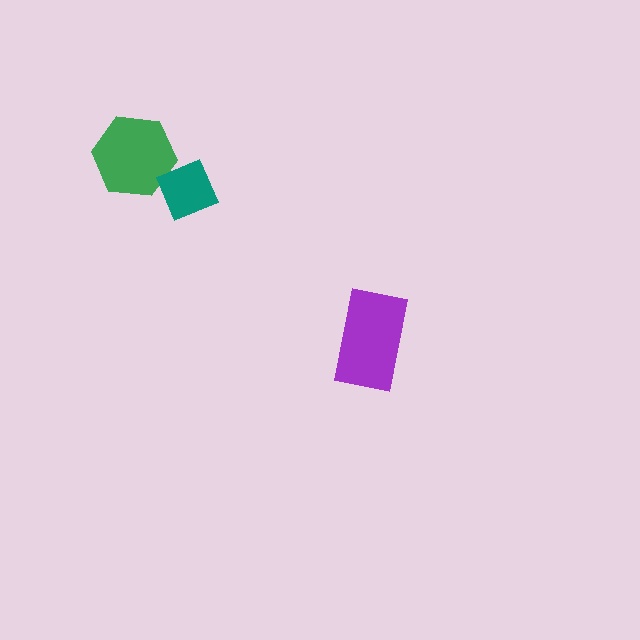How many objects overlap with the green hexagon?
1 object overlaps with the green hexagon.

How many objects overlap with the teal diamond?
1 object overlaps with the teal diamond.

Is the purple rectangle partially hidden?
No, no other shape covers it.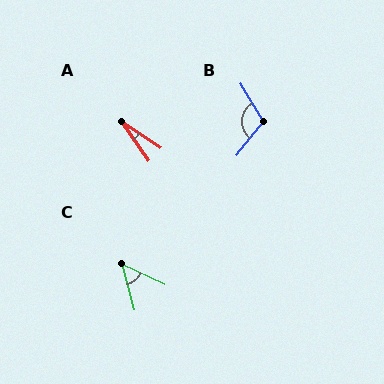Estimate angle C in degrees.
Approximately 49 degrees.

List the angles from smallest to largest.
A (21°), C (49°), B (109°).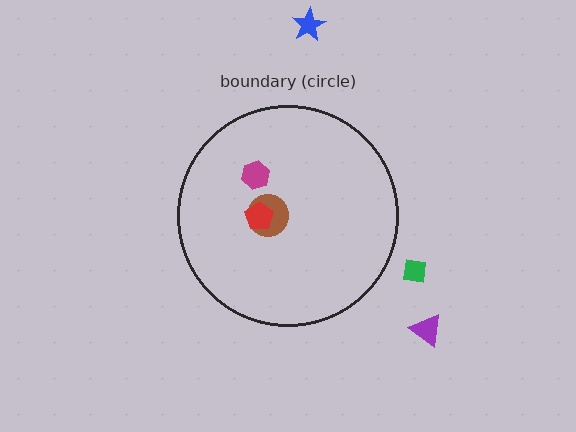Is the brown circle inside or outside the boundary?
Inside.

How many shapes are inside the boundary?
3 inside, 3 outside.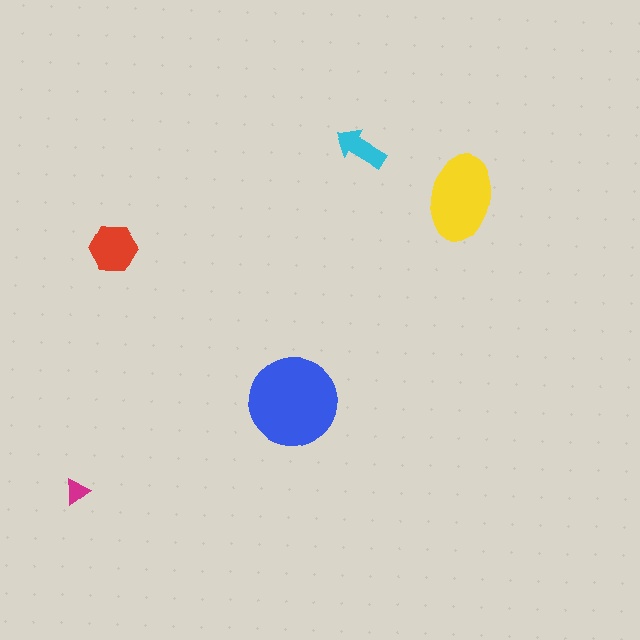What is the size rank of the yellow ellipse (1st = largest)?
2nd.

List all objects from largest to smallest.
The blue circle, the yellow ellipse, the red hexagon, the cyan arrow, the magenta triangle.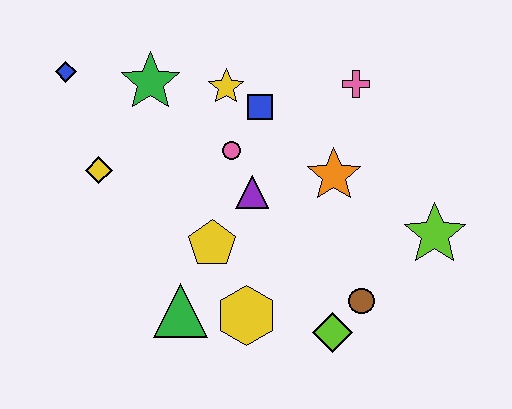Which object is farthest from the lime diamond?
The blue diamond is farthest from the lime diamond.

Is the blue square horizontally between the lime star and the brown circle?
No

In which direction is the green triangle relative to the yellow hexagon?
The green triangle is to the left of the yellow hexagon.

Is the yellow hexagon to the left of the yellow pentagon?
No